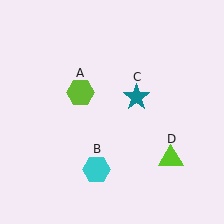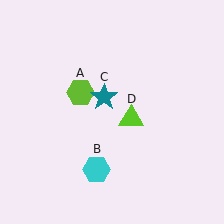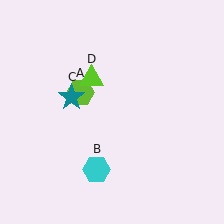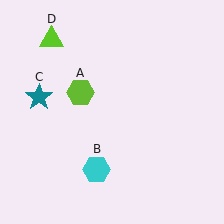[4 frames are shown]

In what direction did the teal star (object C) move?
The teal star (object C) moved left.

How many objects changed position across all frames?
2 objects changed position: teal star (object C), lime triangle (object D).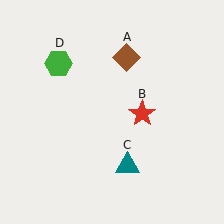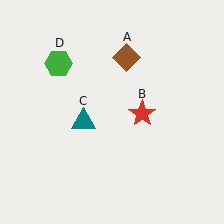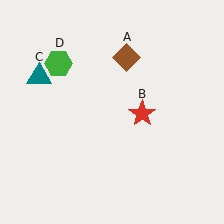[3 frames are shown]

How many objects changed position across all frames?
1 object changed position: teal triangle (object C).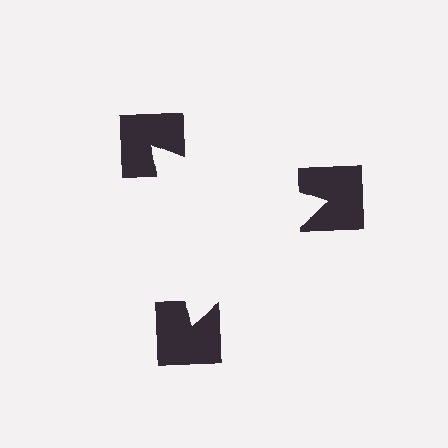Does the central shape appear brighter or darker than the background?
It typically appears slightly brighter than the background, even though no actual brightness change is drawn.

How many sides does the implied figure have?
3 sides.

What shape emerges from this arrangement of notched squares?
An illusory triangle — its edges are inferred from the aligned wedge cuts in the notched squares, not physically drawn.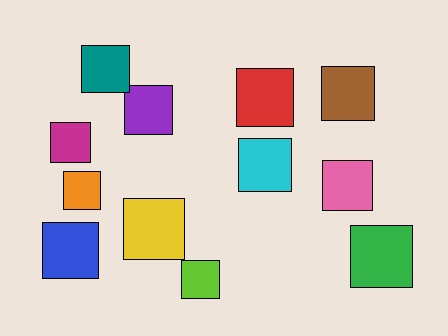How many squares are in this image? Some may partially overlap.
There are 12 squares.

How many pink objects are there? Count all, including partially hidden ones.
There is 1 pink object.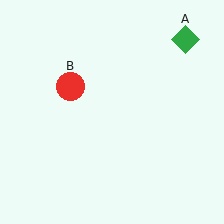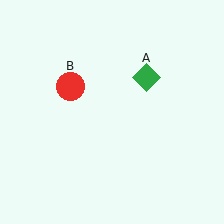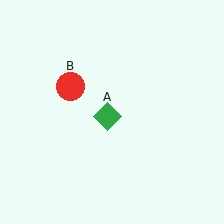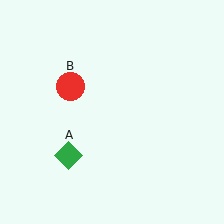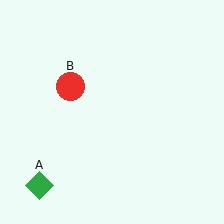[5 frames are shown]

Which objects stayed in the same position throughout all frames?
Red circle (object B) remained stationary.